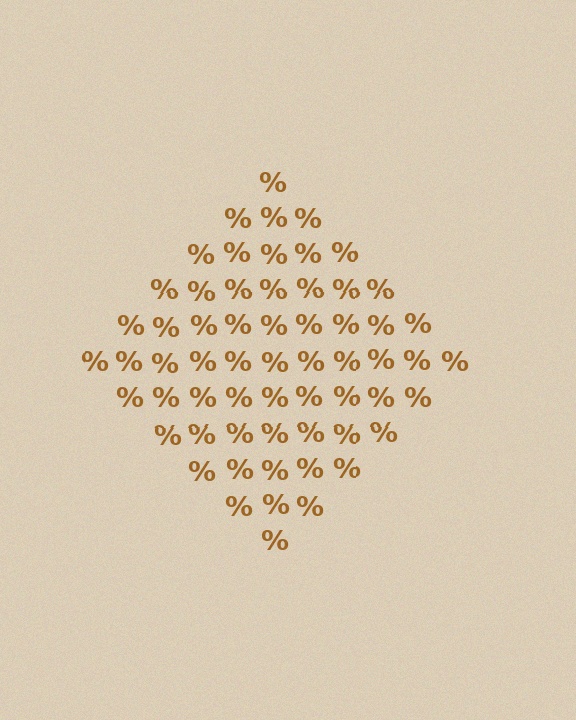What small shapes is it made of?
It is made of small percent signs.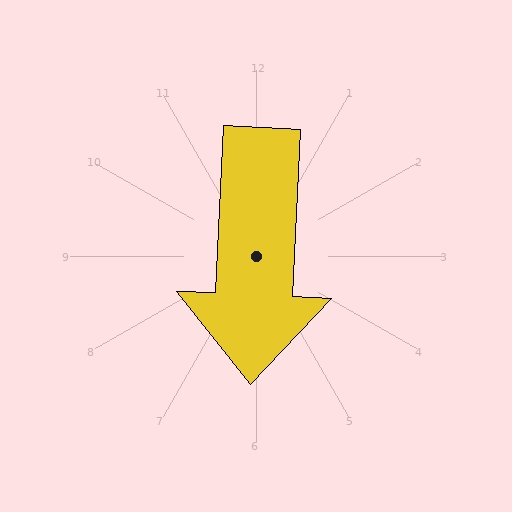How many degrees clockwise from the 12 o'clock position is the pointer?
Approximately 183 degrees.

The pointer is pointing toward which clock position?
Roughly 6 o'clock.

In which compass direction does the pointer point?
South.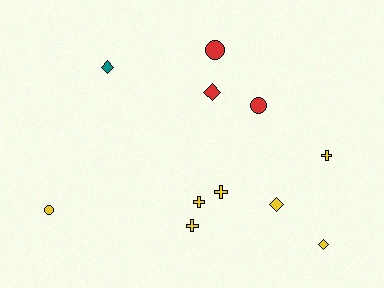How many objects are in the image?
There are 11 objects.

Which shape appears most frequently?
Diamond, with 4 objects.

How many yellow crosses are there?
There are 4 yellow crosses.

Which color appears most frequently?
Yellow, with 7 objects.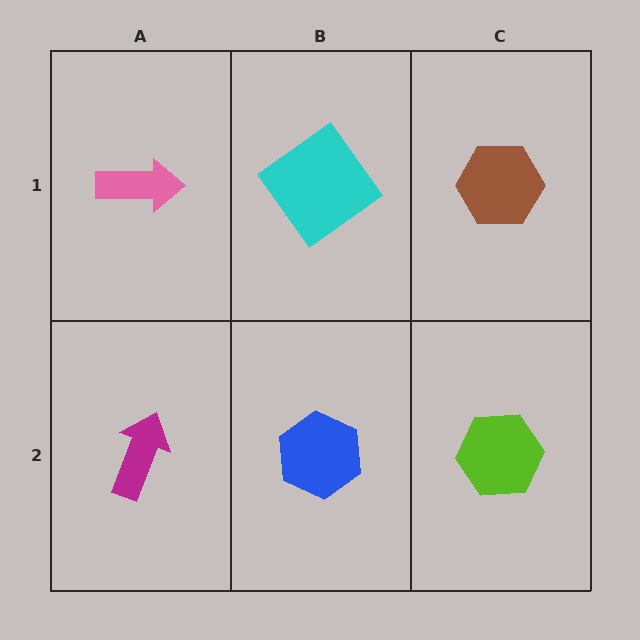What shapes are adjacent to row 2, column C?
A brown hexagon (row 1, column C), a blue hexagon (row 2, column B).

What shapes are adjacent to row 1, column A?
A magenta arrow (row 2, column A), a cyan diamond (row 1, column B).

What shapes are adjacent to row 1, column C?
A lime hexagon (row 2, column C), a cyan diamond (row 1, column B).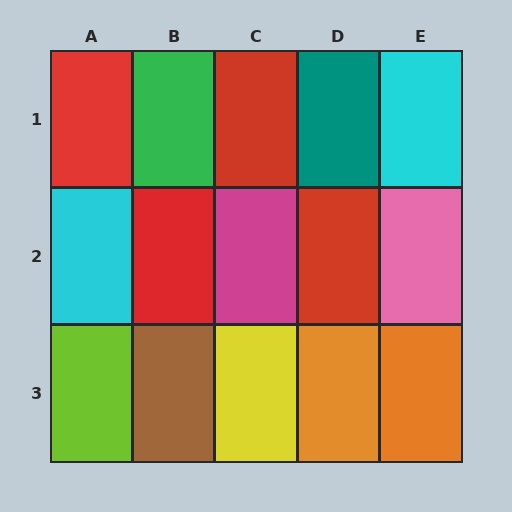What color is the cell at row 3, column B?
Brown.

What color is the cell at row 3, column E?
Orange.